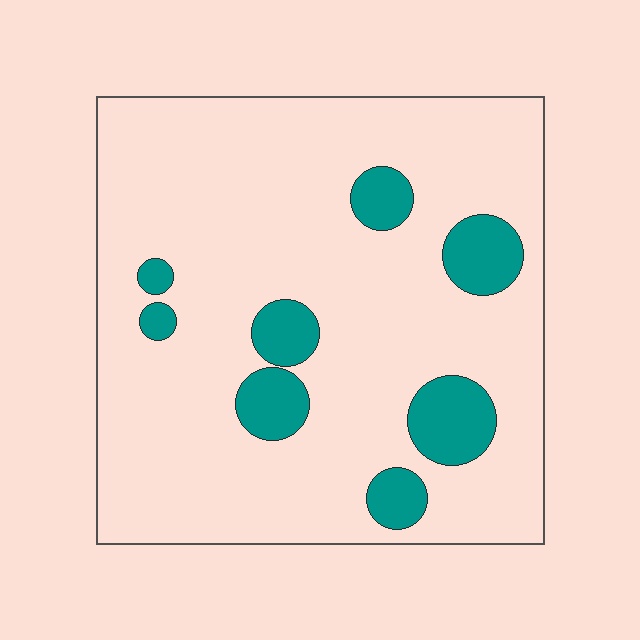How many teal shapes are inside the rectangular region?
8.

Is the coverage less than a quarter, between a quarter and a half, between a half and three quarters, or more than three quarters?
Less than a quarter.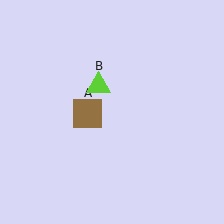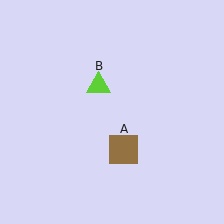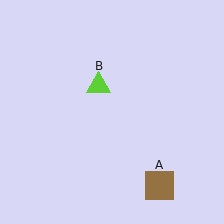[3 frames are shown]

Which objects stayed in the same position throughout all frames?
Lime triangle (object B) remained stationary.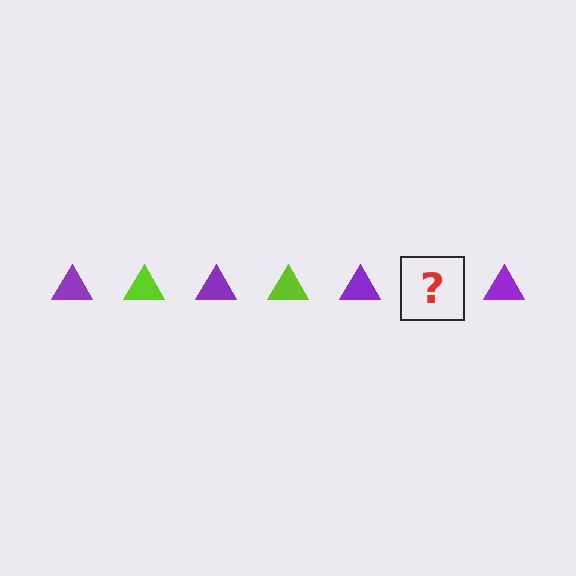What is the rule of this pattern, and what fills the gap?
The rule is that the pattern cycles through purple, lime triangles. The gap should be filled with a lime triangle.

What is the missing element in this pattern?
The missing element is a lime triangle.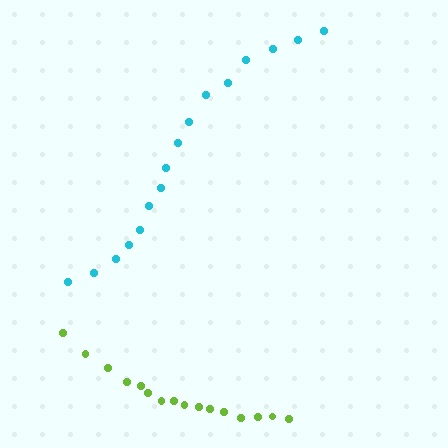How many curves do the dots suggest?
There are 2 distinct paths.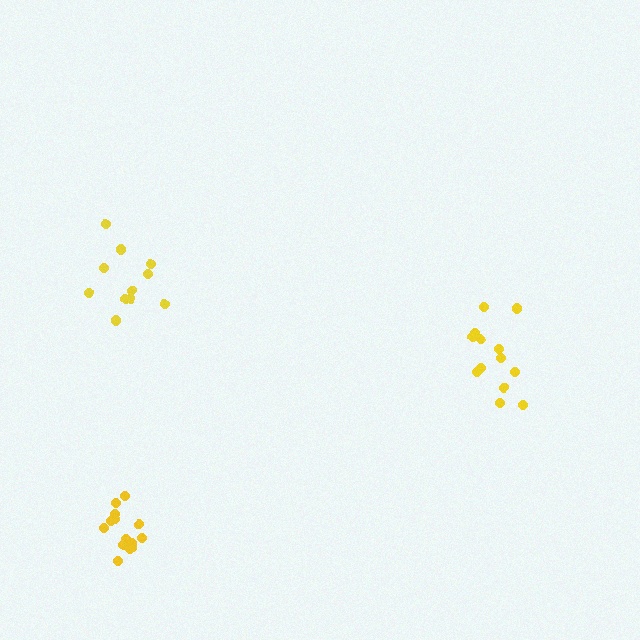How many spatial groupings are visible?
There are 3 spatial groupings.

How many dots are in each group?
Group 1: 14 dots, Group 2: 13 dots, Group 3: 11 dots (38 total).